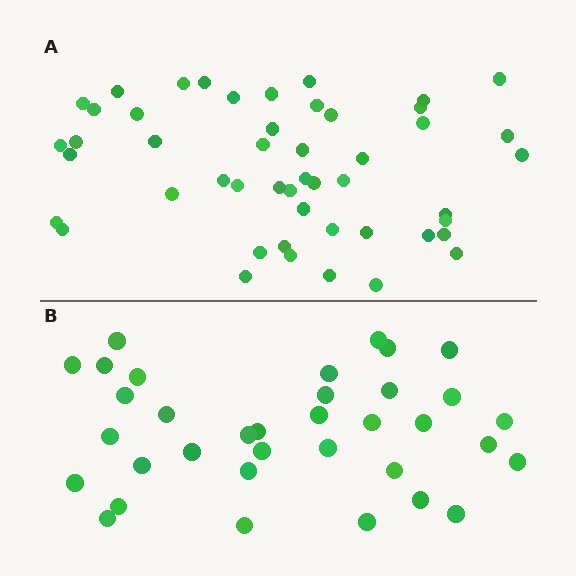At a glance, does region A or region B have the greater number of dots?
Region A (the top region) has more dots.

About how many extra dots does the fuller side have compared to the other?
Region A has approximately 15 more dots than region B.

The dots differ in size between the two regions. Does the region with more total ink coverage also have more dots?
No. Region B has more total ink coverage because its dots are larger, but region A actually contains more individual dots. Total area can be misleading — the number of items is what matters here.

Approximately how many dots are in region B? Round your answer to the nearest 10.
About 40 dots. (The exact count is 35, which rounds to 40.)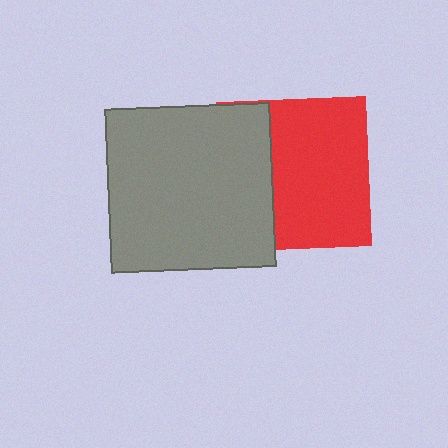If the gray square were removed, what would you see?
You would see the complete red square.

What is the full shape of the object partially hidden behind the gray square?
The partially hidden object is a red square.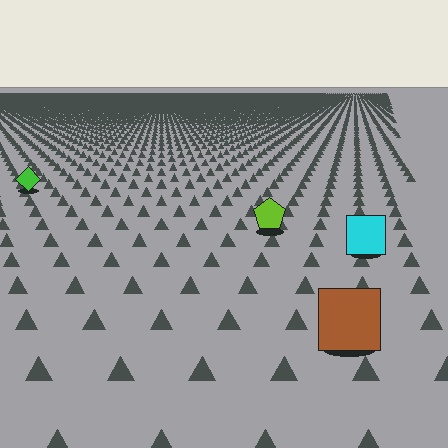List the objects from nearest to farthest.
From nearest to farthest: the brown square, the cyan square, the lime pentagon, the green diamond.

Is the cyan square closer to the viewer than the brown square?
No. The brown square is closer — you can tell from the texture gradient: the ground texture is coarser near it.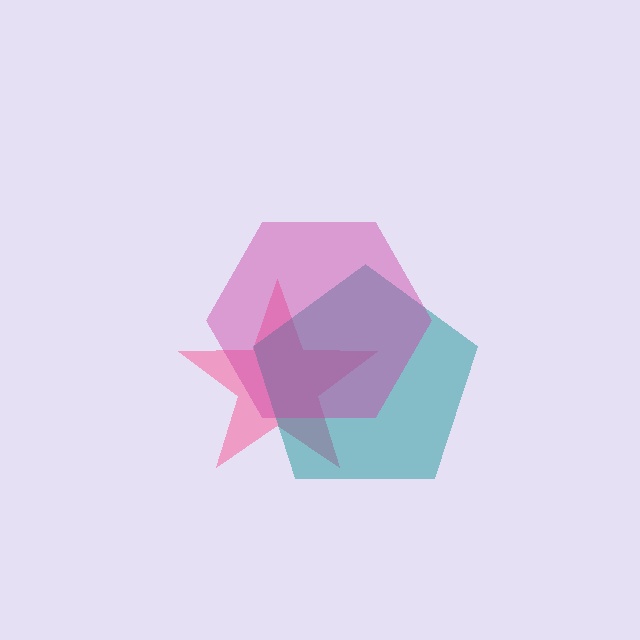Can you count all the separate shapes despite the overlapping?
Yes, there are 3 separate shapes.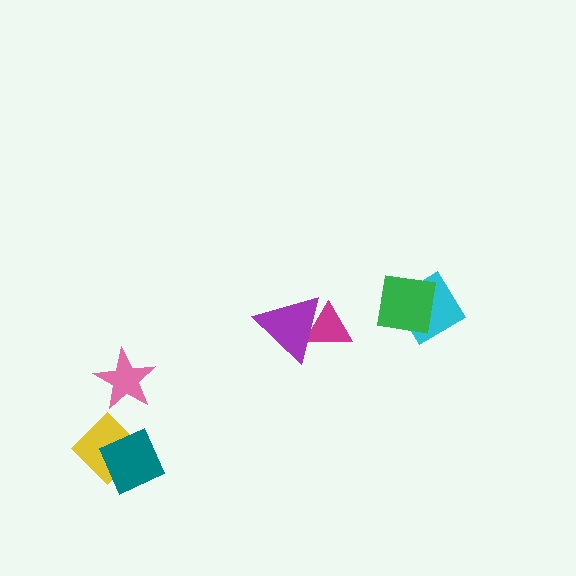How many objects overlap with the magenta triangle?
1 object overlaps with the magenta triangle.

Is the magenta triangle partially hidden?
Yes, it is partially covered by another shape.